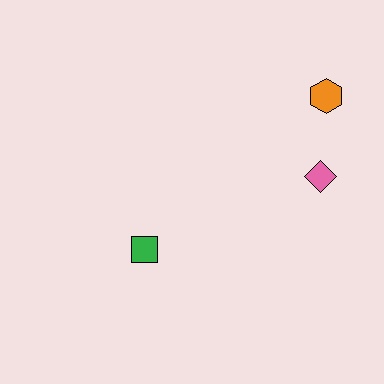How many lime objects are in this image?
There are no lime objects.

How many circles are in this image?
There are no circles.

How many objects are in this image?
There are 3 objects.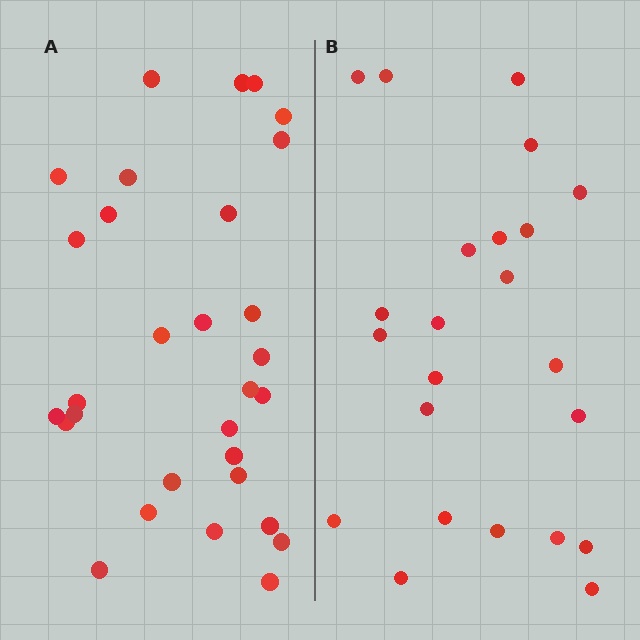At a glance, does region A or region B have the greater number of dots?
Region A (the left region) has more dots.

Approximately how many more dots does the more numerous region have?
Region A has roughly 8 or so more dots than region B.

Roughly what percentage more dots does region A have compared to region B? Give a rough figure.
About 30% more.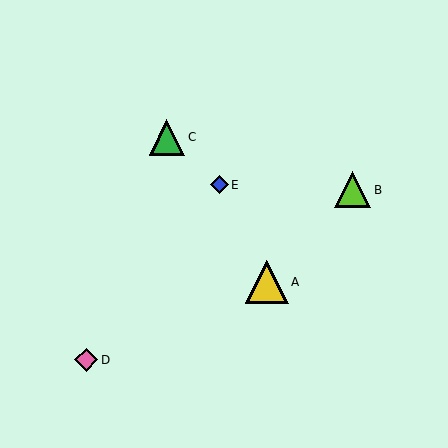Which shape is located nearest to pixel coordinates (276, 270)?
The yellow triangle (labeled A) at (267, 282) is nearest to that location.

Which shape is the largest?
The yellow triangle (labeled A) is the largest.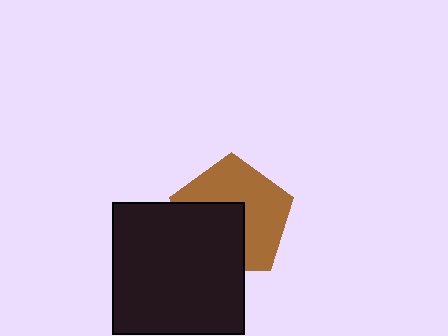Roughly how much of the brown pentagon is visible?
About half of it is visible (roughly 57%).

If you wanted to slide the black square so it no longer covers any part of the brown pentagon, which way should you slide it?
Slide it toward the lower-left — that is the most direct way to separate the two shapes.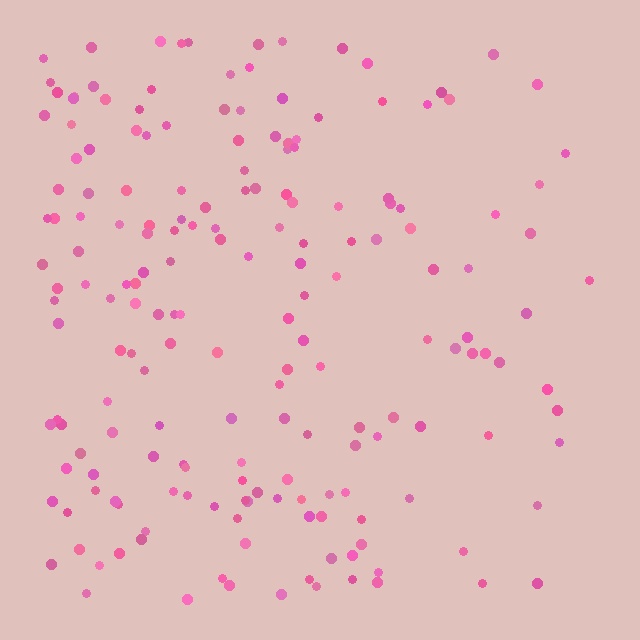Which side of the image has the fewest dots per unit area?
The right.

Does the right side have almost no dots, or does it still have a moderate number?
Still a moderate number, just noticeably fewer than the left.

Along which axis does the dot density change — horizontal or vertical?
Horizontal.